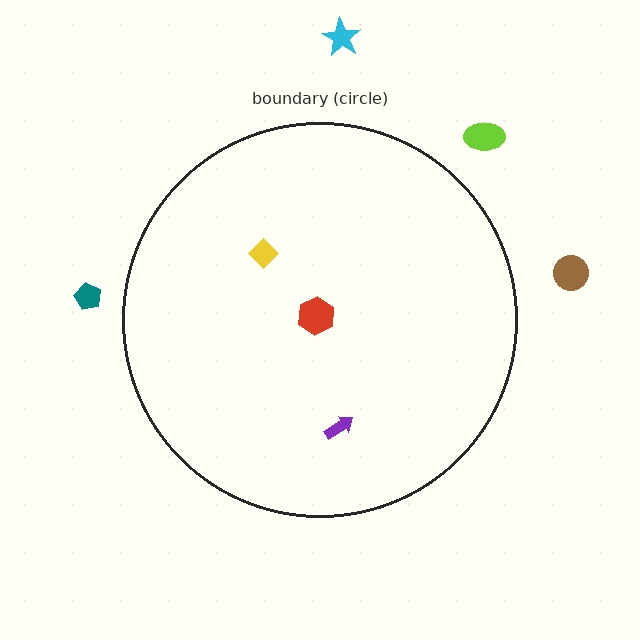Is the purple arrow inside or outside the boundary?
Inside.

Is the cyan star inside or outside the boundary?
Outside.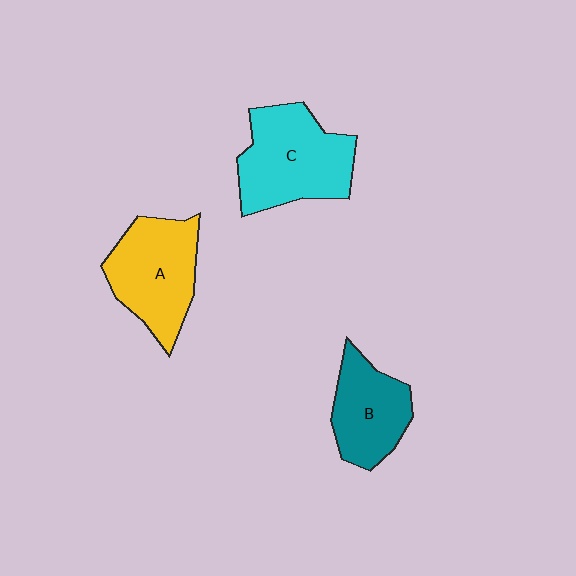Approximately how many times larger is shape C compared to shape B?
Approximately 1.4 times.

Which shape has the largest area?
Shape C (cyan).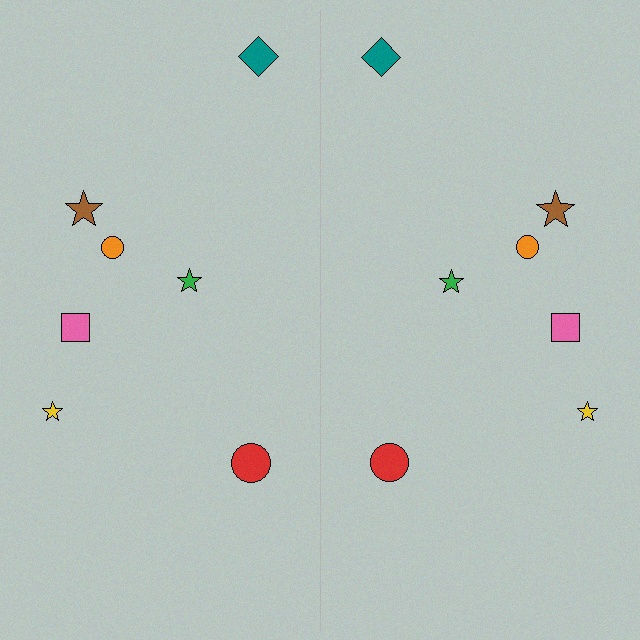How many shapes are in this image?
There are 14 shapes in this image.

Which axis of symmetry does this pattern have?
The pattern has a vertical axis of symmetry running through the center of the image.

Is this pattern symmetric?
Yes, this pattern has bilateral (reflection) symmetry.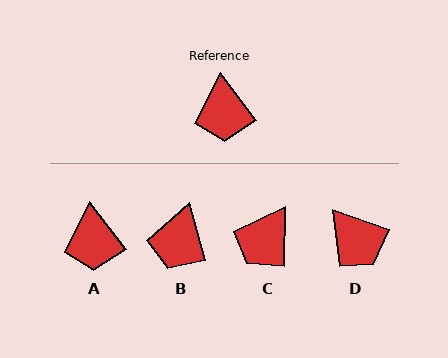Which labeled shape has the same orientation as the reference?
A.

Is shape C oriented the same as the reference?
No, it is off by about 38 degrees.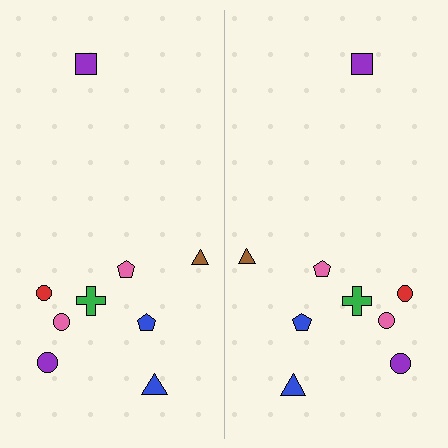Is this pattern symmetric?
Yes, this pattern has bilateral (reflection) symmetry.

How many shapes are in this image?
There are 18 shapes in this image.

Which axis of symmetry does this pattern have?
The pattern has a vertical axis of symmetry running through the center of the image.